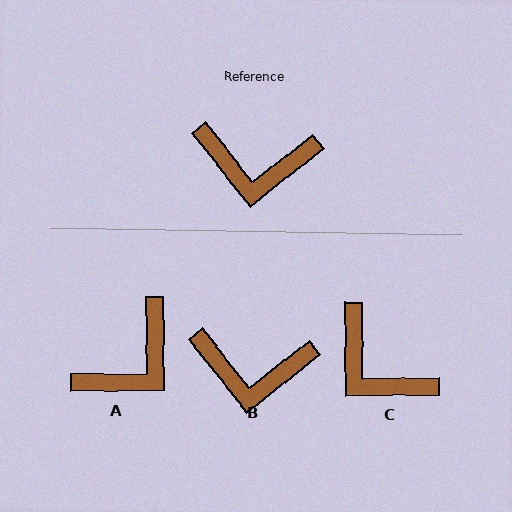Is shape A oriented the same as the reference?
No, it is off by about 52 degrees.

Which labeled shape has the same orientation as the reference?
B.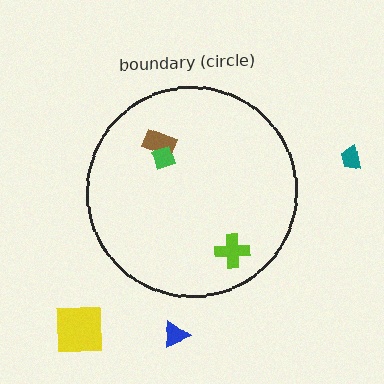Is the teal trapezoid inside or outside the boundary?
Outside.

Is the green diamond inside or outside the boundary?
Inside.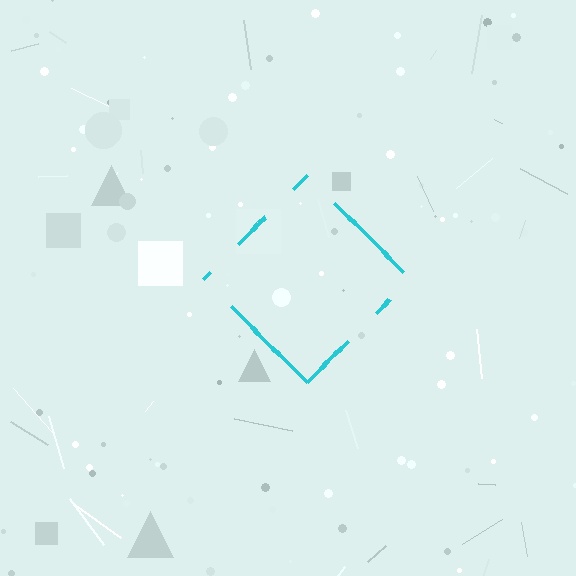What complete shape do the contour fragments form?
The contour fragments form a diamond.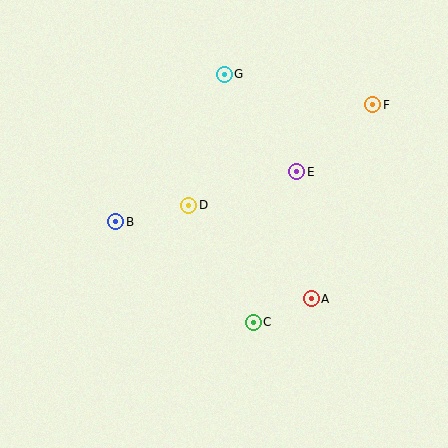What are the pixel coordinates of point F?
Point F is at (373, 105).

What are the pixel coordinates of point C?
Point C is at (253, 322).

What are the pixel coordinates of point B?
Point B is at (116, 222).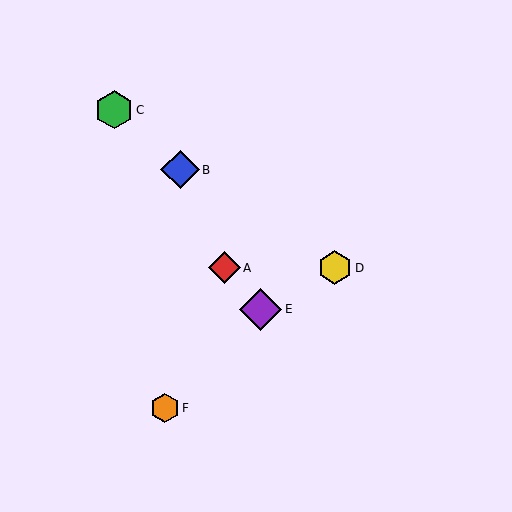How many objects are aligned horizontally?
2 objects (A, D) are aligned horizontally.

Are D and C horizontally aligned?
No, D is at y≈268 and C is at y≈110.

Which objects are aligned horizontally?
Objects A, D are aligned horizontally.